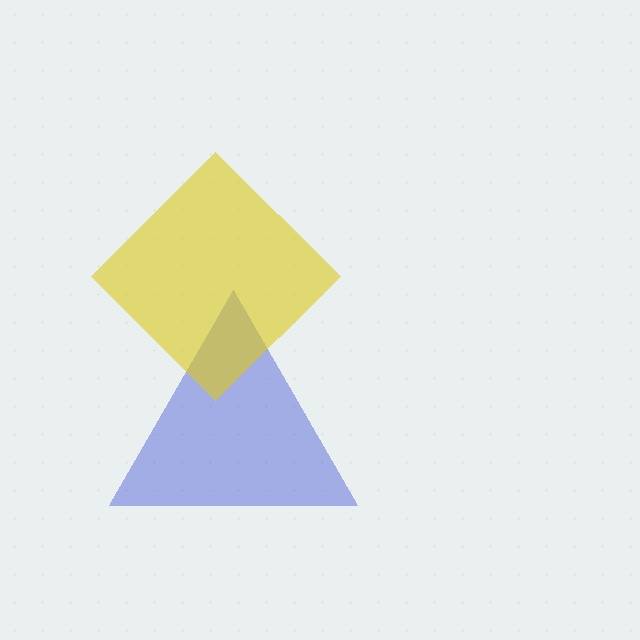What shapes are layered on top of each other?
The layered shapes are: a blue triangle, a yellow diamond.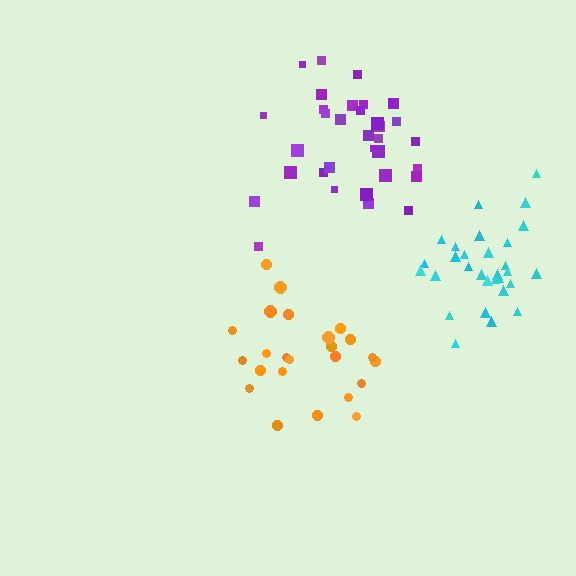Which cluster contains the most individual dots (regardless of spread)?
Purple (33).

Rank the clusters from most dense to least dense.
cyan, purple, orange.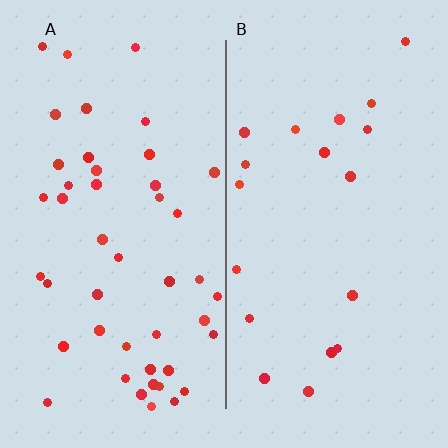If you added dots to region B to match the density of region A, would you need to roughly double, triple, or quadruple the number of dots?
Approximately double.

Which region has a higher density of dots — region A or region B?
A (the left).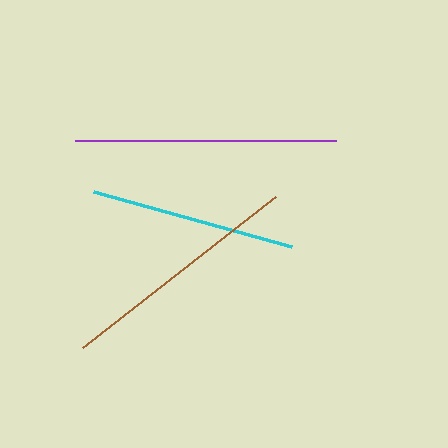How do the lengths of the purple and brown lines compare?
The purple and brown lines are approximately the same length.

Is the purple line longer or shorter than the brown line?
The purple line is longer than the brown line.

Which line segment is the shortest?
The cyan line is the shortest at approximately 206 pixels.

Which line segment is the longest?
The purple line is the longest at approximately 261 pixels.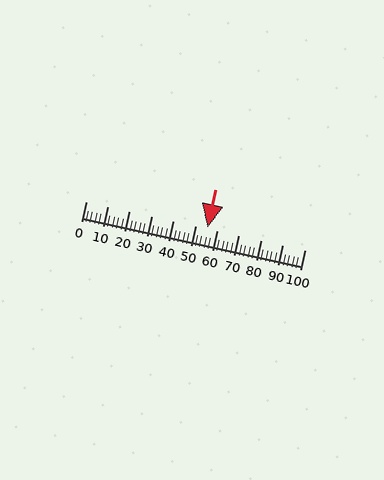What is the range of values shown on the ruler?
The ruler shows values from 0 to 100.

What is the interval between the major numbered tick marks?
The major tick marks are spaced 10 units apart.